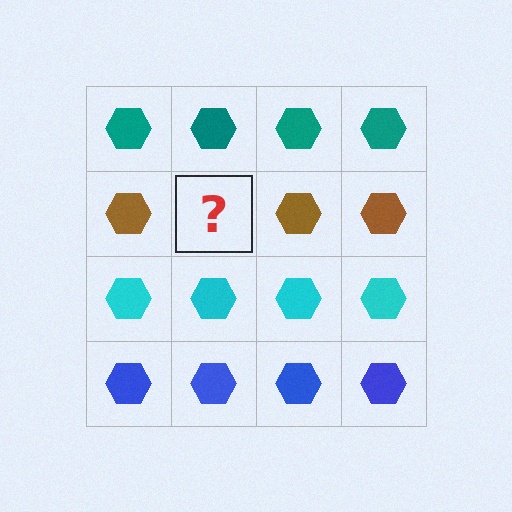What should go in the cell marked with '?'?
The missing cell should contain a brown hexagon.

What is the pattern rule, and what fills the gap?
The rule is that each row has a consistent color. The gap should be filled with a brown hexagon.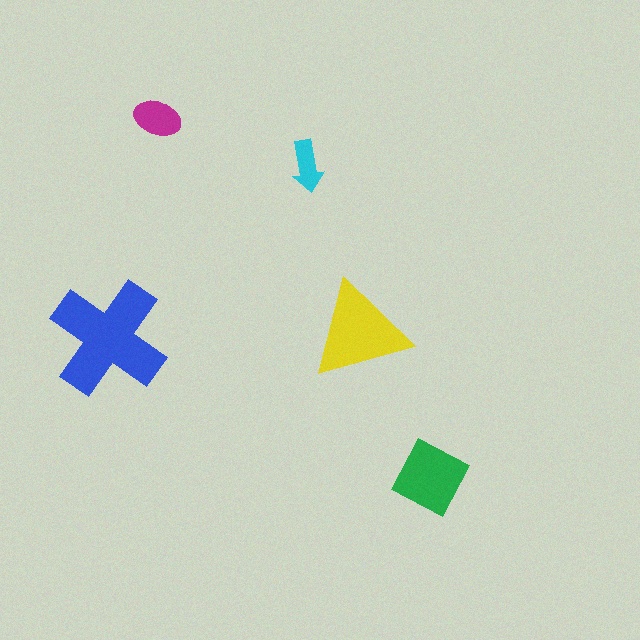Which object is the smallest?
The cyan arrow.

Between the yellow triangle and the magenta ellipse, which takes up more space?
The yellow triangle.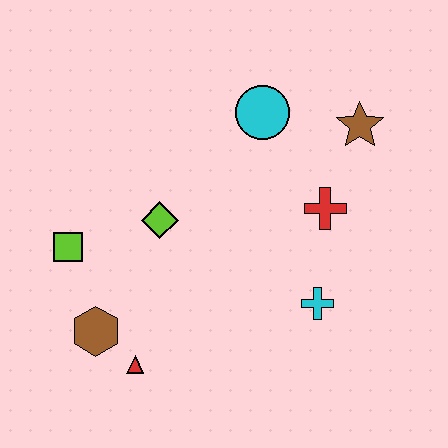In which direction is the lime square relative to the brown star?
The lime square is to the left of the brown star.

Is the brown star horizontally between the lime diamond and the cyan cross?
No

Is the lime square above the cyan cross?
Yes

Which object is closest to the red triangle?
The brown hexagon is closest to the red triangle.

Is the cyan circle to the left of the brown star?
Yes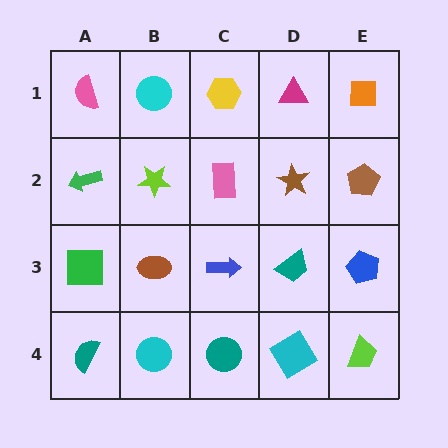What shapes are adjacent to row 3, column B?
A lime star (row 2, column B), a cyan circle (row 4, column B), a green square (row 3, column A), a blue arrow (row 3, column C).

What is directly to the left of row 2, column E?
A brown star.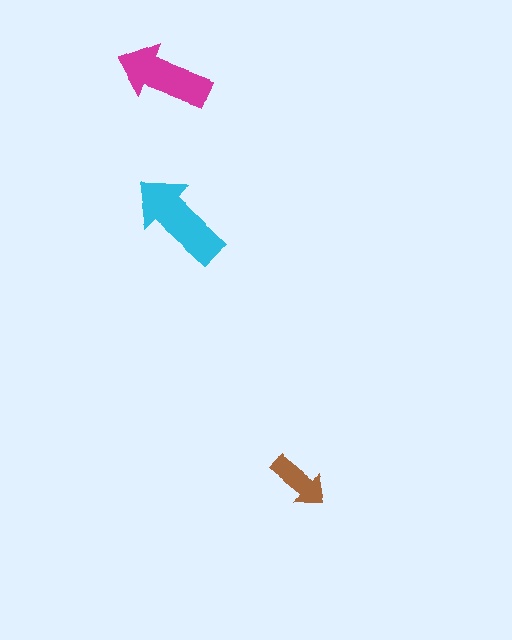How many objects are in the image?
There are 3 objects in the image.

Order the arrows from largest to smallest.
the cyan one, the magenta one, the brown one.